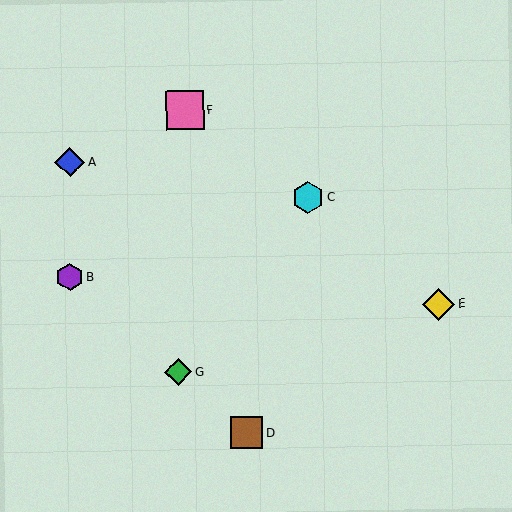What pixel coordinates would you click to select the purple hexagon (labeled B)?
Click at (70, 277) to select the purple hexagon B.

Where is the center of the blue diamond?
The center of the blue diamond is at (70, 162).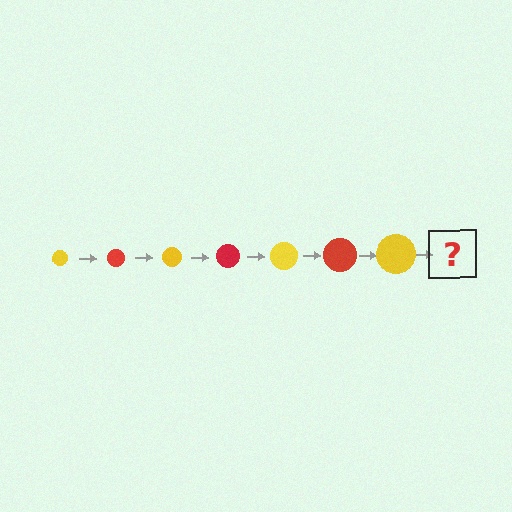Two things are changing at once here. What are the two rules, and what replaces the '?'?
The two rules are that the circle grows larger each step and the color cycles through yellow and red. The '?' should be a red circle, larger than the previous one.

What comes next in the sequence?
The next element should be a red circle, larger than the previous one.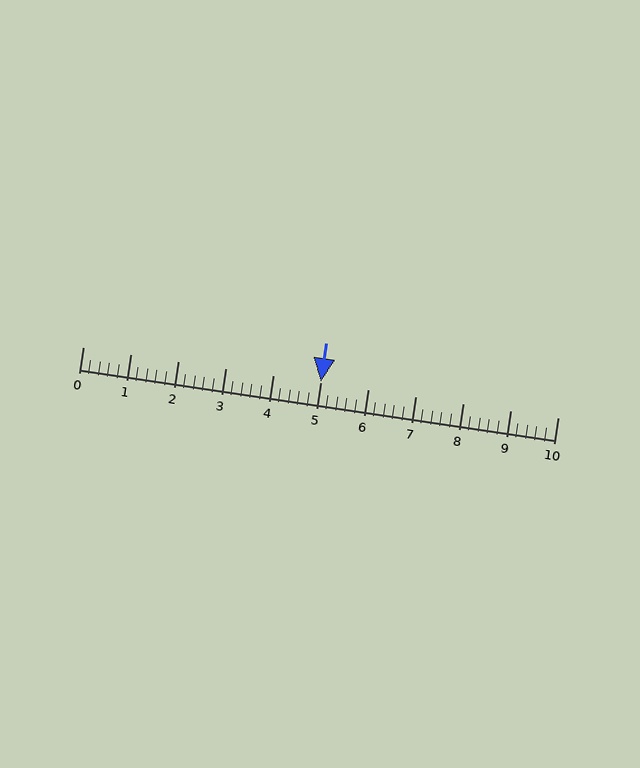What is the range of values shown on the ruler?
The ruler shows values from 0 to 10.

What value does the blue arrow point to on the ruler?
The blue arrow points to approximately 5.0.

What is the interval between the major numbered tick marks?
The major tick marks are spaced 1 units apart.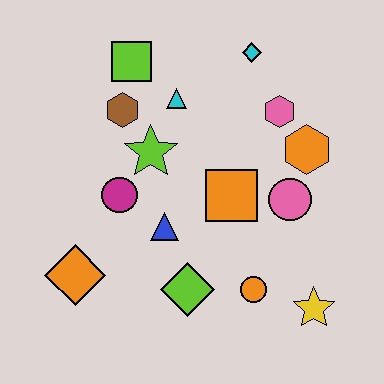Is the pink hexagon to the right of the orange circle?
Yes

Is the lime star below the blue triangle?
No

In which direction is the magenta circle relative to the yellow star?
The magenta circle is to the left of the yellow star.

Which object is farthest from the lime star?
The yellow star is farthest from the lime star.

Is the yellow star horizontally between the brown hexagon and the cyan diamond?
No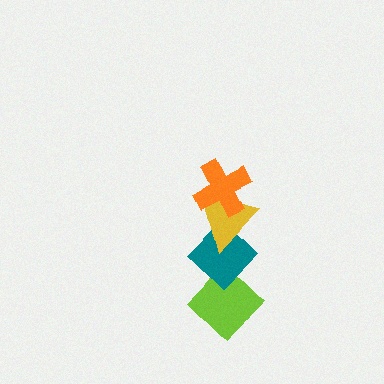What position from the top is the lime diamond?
The lime diamond is 4th from the top.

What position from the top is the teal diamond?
The teal diamond is 3rd from the top.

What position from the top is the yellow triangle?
The yellow triangle is 2nd from the top.